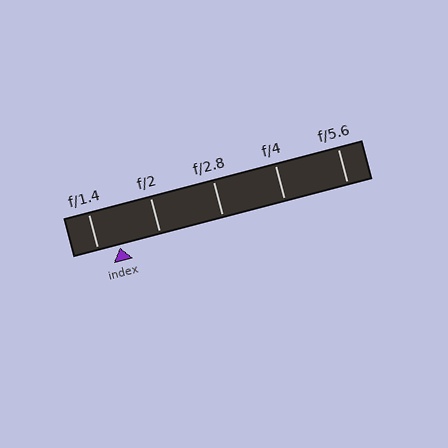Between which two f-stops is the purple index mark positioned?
The index mark is between f/1.4 and f/2.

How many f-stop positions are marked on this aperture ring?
There are 5 f-stop positions marked.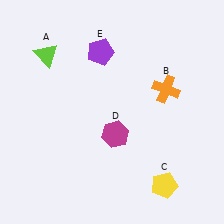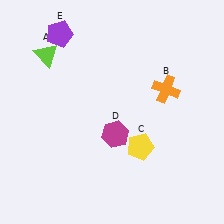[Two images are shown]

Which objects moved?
The objects that moved are: the yellow pentagon (C), the purple pentagon (E).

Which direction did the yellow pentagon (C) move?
The yellow pentagon (C) moved up.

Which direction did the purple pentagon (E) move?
The purple pentagon (E) moved left.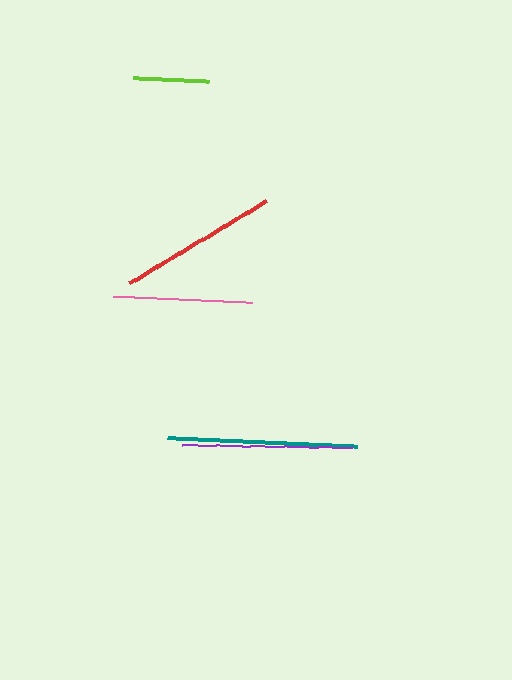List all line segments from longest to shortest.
From longest to shortest: teal, purple, red, pink, lime.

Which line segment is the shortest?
The lime line is the shortest at approximately 77 pixels.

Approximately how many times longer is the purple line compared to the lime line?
The purple line is approximately 2.2 times the length of the lime line.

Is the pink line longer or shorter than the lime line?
The pink line is longer than the lime line.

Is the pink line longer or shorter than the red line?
The red line is longer than the pink line.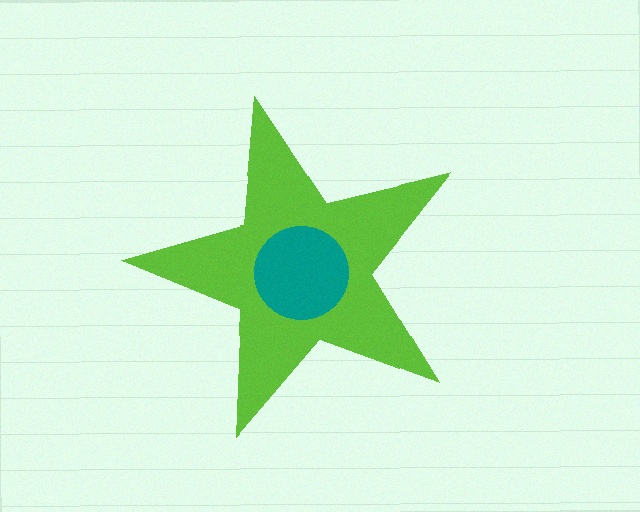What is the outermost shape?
The lime star.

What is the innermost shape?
The teal circle.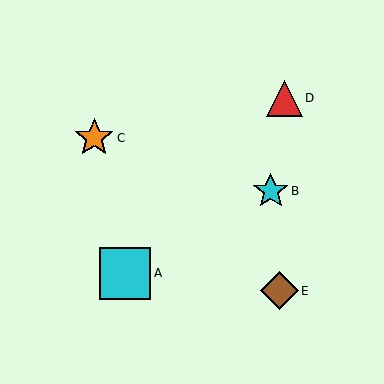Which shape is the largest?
The cyan square (labeled A) is the largest.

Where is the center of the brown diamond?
The center of the brown diamond is at (279, 291).